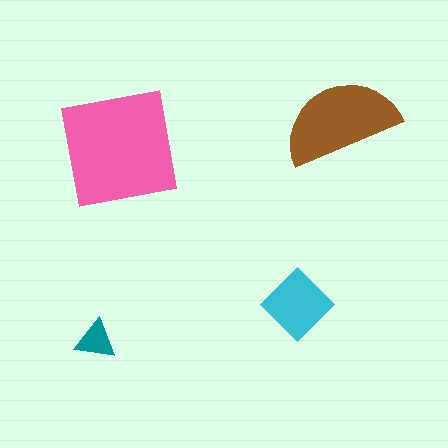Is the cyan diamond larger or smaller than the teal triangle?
Larger.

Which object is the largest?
The pink square.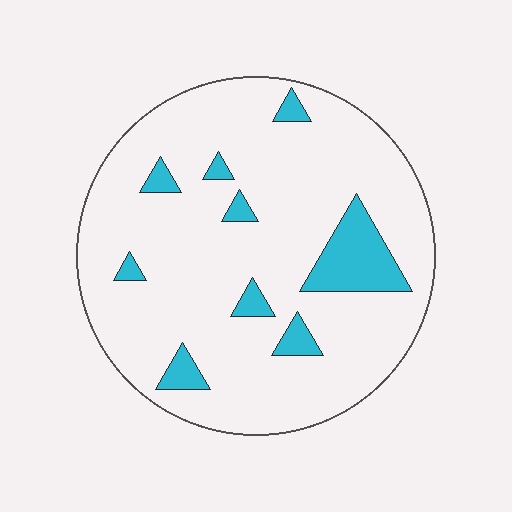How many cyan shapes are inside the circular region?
9.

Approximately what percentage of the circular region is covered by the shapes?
Approximately 10%.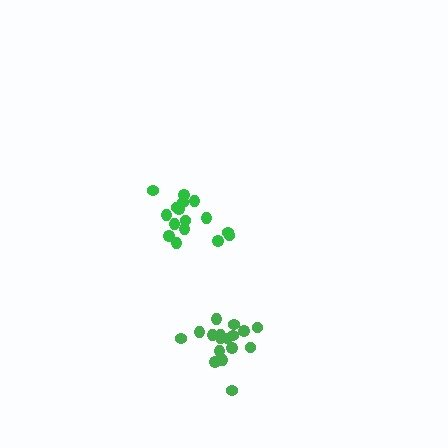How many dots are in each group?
Group 1: 16 dots, Group 2: 17 dots (33 total).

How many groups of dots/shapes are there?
There are 2 groups.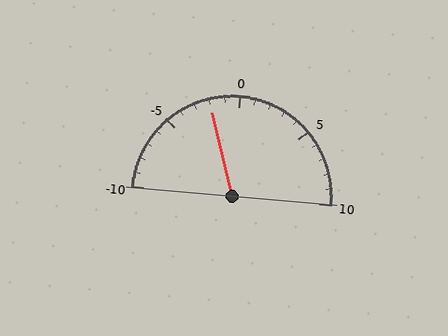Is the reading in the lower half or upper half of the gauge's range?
The reading is in the lower half of the range (-10 to 10).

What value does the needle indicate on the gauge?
The needle indicates approximately -2.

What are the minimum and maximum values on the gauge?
The gauge ranges from -10 to 10.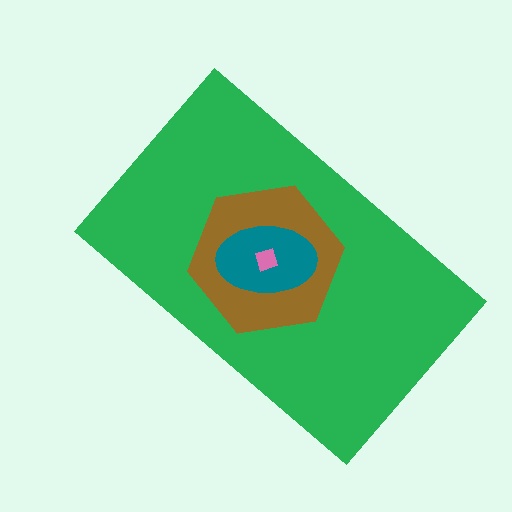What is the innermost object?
The pink diamond.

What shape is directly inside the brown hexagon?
The teal ellipse.